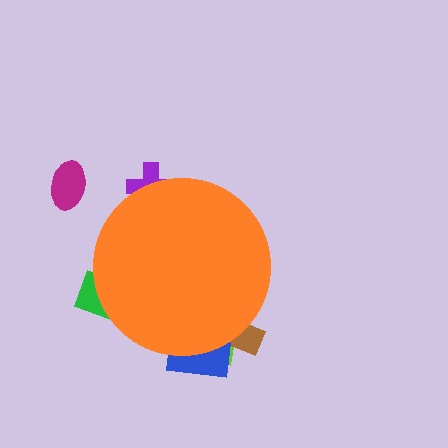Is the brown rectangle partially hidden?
Yes, the brown rectangle is partially hidden behind the orange circle.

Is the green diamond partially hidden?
Yes, the green diamond is partially hidden behind the orange circle.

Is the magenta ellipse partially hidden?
No, the magenta ellipse is fully visible.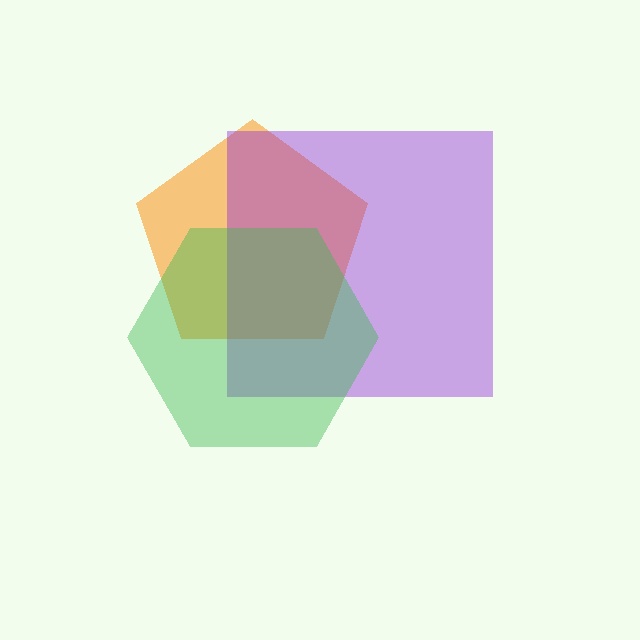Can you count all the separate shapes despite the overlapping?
Yes, there are 3 separate shapes.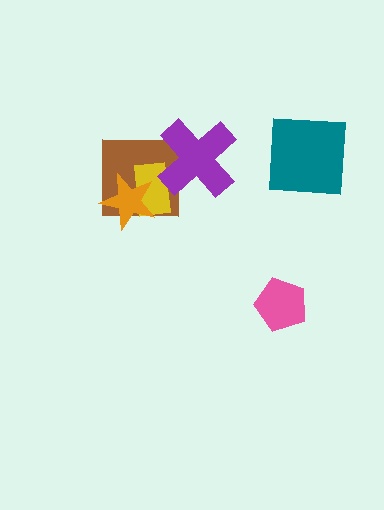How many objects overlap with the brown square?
3 objects overlap with the brown square.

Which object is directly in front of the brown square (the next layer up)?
The yellow rectangle is directly in front of the brown square.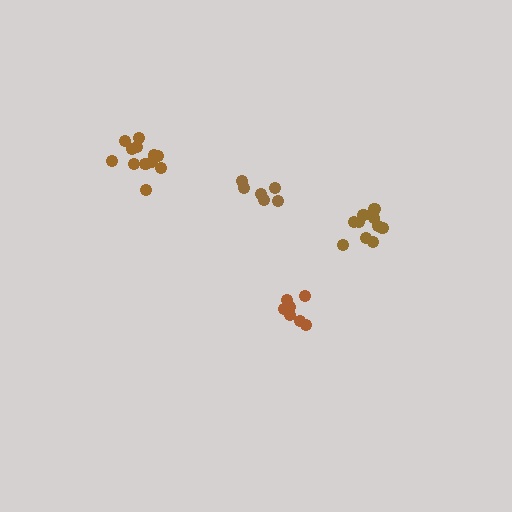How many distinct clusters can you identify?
There are 4 distinct clusters.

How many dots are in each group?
Group 1: 7 dots, Group 2: 12 dots, Group 3: 7 dots, Group 4: 10 dots (36 total).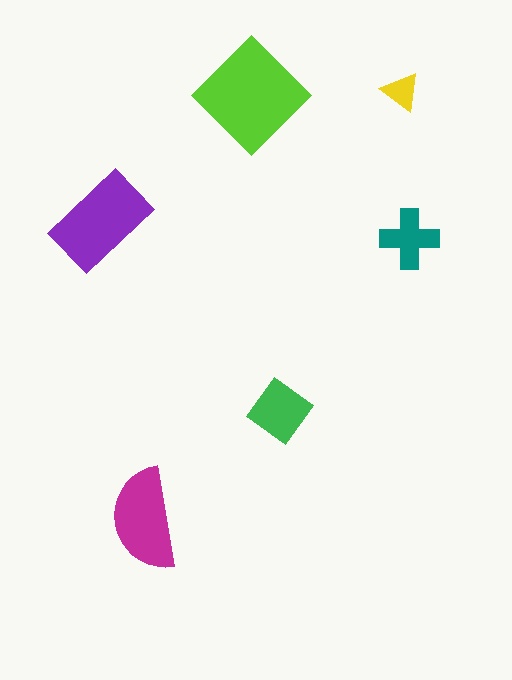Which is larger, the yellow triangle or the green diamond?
The green diamond.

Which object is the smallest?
The yellow triangle.